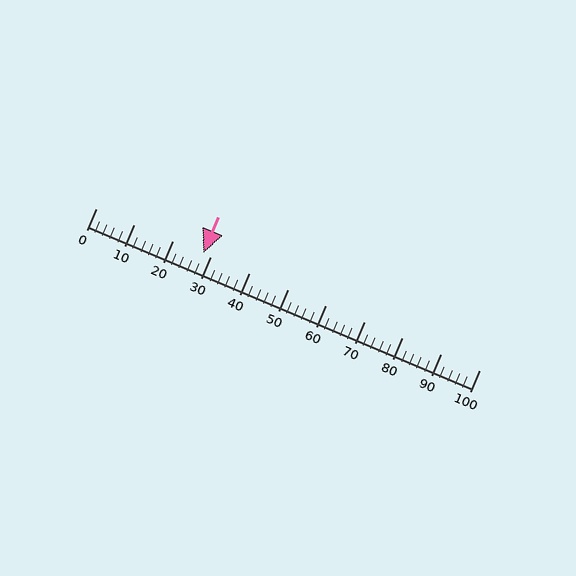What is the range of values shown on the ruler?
The ruler shows values from 0 to 100.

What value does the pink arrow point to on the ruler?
The pink arrow points to approximately 28.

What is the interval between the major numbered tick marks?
The major tick marks are spaced 10 units apart.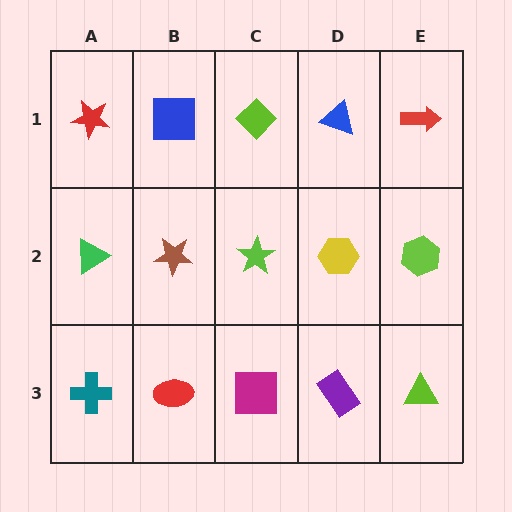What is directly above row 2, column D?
A blue triangle.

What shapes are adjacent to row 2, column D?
A blue triangle (row 1, column D), a purple rectangle (row 3, column D), a lime star (row 2, column C), a lime hexagon (row 2, column E).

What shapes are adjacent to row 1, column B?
A brown star (row 2, column B), a red star (row 1, column A), a lime diamond (row 1, column C).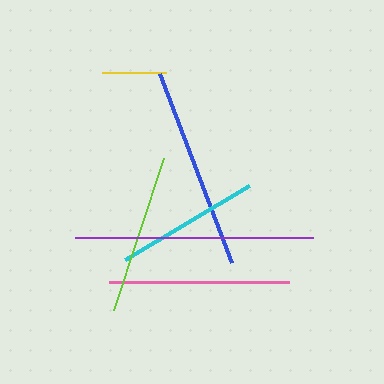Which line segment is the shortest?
The yellow line is the shortest at approximately 64 pixels.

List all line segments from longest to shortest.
From longest to shortest: purple, blue, pink, lime, cyan, yellow.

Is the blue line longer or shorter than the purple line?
The purple line is longer than the blue line.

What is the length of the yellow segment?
The yellow segment is approximately 64 pixels long.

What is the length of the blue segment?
The blue segment is approximately 202 pixels long.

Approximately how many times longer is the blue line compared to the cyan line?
The blue line is approximately 1.4 times the length of the cyan line.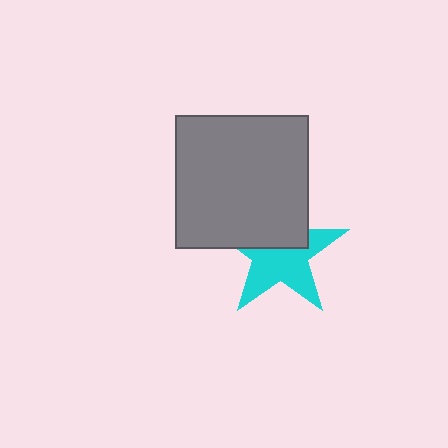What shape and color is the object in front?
The object in front is a gray square.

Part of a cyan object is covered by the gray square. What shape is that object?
It is a star.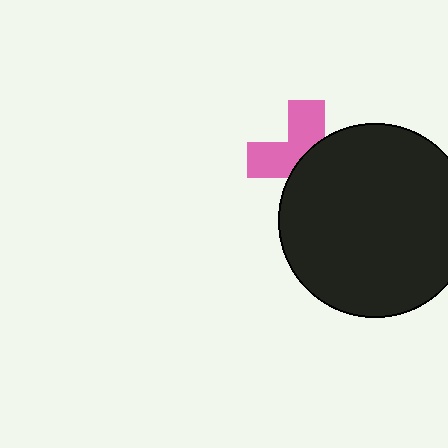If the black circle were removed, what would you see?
You would see the complete pink cross.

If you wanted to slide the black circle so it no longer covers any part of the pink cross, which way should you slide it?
Slide it toward the lower-right — that is the most direct way to separate the two shapes.